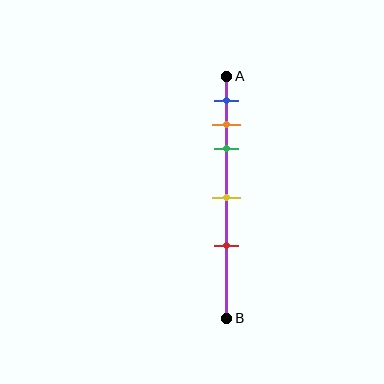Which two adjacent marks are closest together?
The orange and green marks are the closest adjacent pair.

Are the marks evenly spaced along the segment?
No, the marks are not evenly spaced.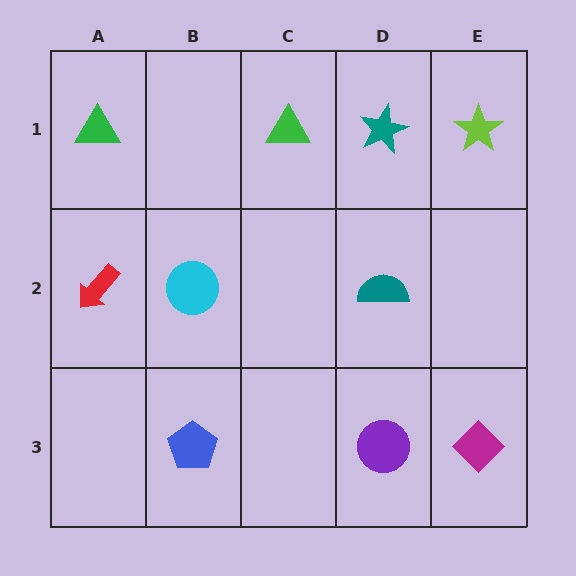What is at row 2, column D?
A teal semicircle.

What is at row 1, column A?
A green triangle.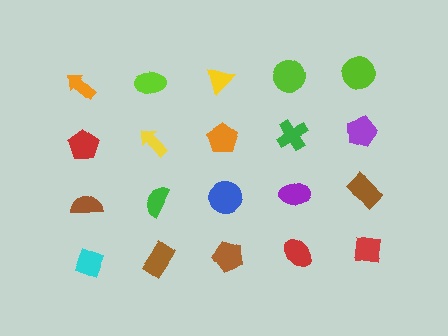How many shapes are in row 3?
5 shapes.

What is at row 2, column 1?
A red pentagon.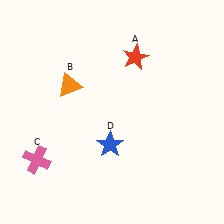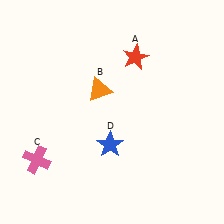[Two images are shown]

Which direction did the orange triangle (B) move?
The orange triangle (B) moved right.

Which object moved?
The orange triangle (B) moved right.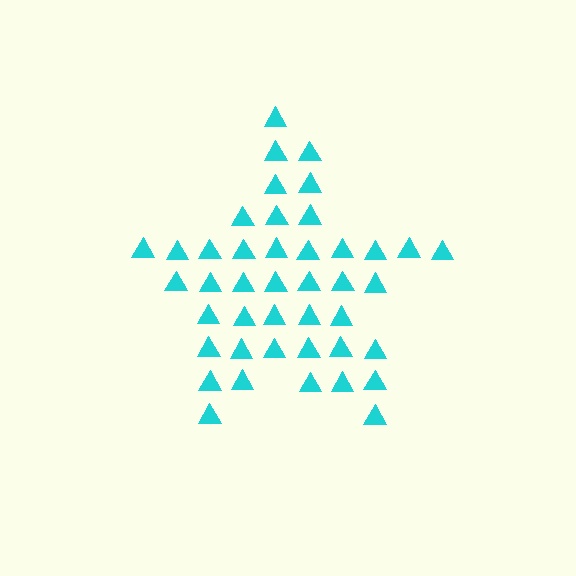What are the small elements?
The small elements are triangles.